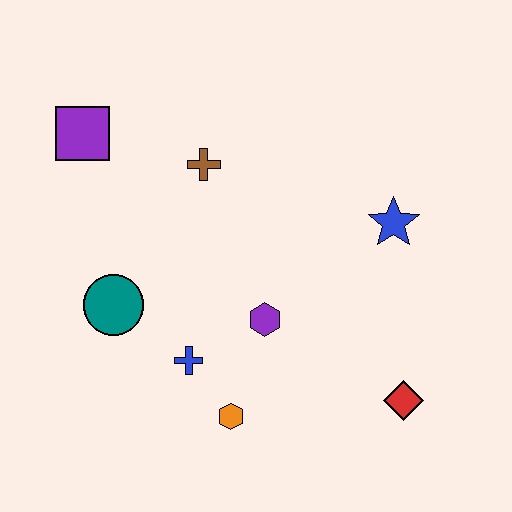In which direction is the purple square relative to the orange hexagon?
The purple square is above the orange hexagon.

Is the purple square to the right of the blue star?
No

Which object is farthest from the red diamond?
The purple square is farthest from the red diamond.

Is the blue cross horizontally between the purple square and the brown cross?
Yes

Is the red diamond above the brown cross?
No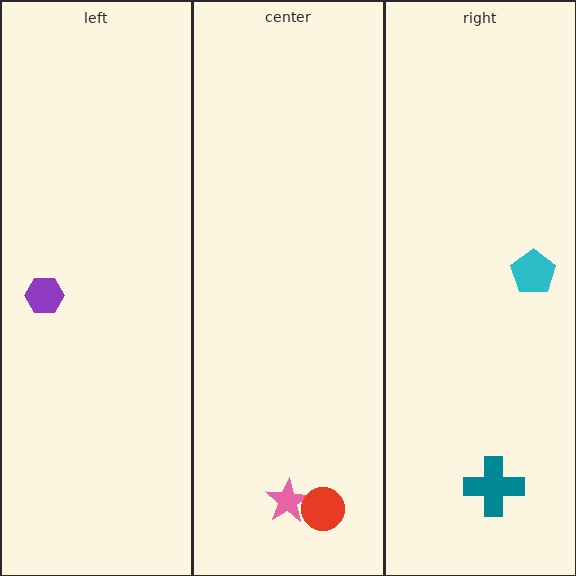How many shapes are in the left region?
1.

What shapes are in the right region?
The cyan pentagon, the teal cross.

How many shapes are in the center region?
2.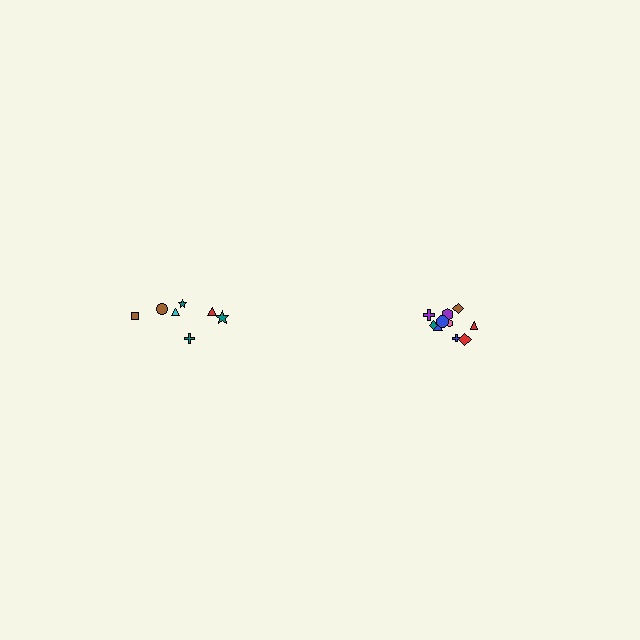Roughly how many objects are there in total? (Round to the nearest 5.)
Roughly 15 objects in total.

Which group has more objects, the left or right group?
The right group.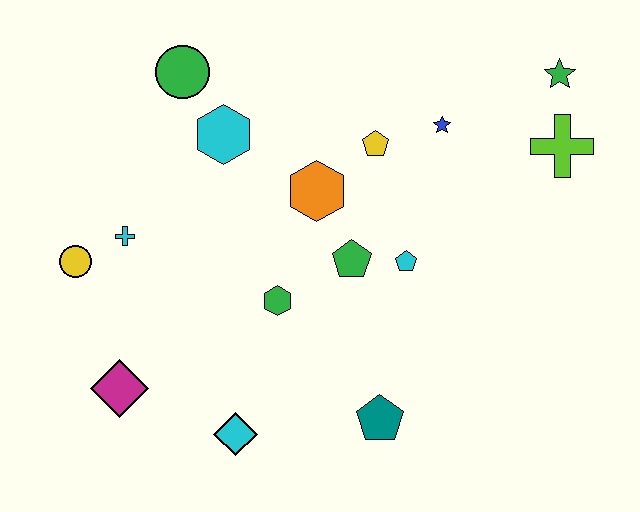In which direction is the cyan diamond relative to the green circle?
The cyan diamond is below the green circle.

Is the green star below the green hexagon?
No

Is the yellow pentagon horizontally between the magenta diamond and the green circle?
No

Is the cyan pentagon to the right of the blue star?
No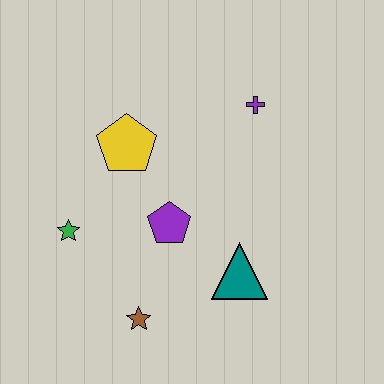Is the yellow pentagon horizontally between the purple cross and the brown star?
No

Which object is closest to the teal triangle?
The purple pentagon is closest to the teal triangle.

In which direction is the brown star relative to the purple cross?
The brown star is below the purple cross.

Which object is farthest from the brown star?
The purple cross is farthest from the brown star.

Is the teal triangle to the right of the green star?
Yes